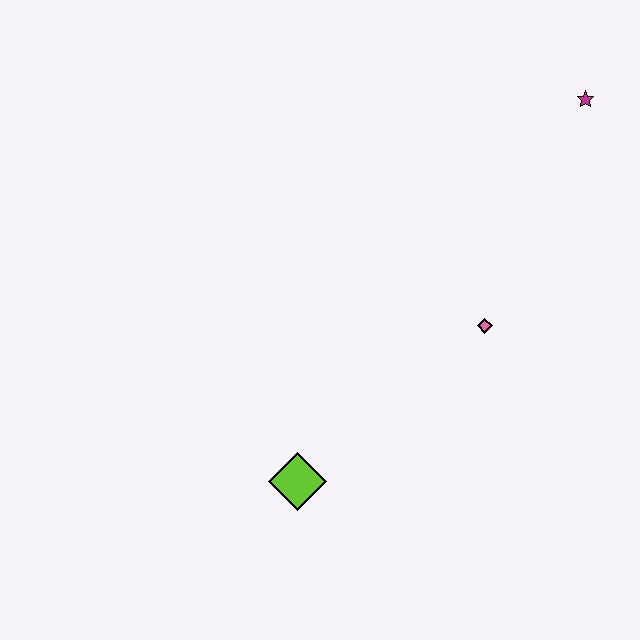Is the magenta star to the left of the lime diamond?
No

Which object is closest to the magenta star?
The pink diamond is closest to the magenta star.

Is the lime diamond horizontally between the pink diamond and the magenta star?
No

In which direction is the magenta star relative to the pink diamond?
The magenta star is above the pink diamond.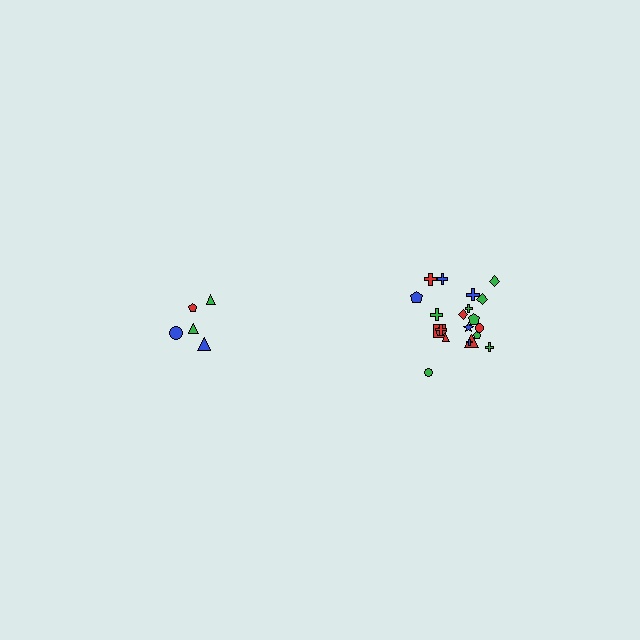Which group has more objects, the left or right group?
The right group.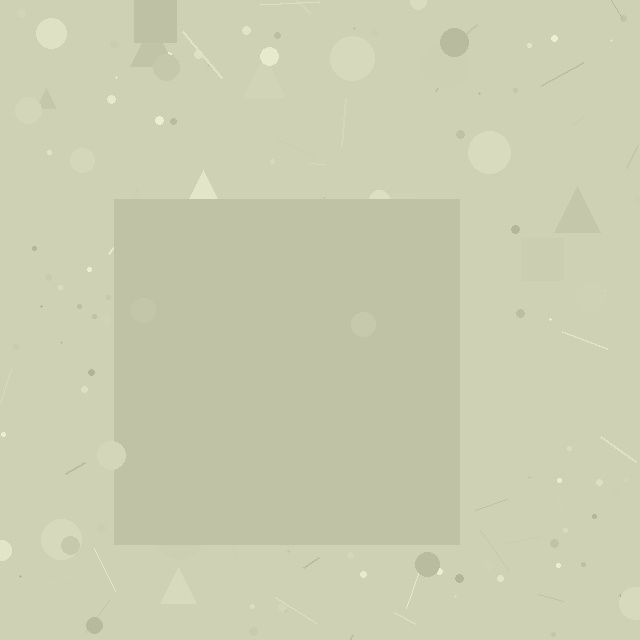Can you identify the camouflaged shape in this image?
The camouflaged shape is a square.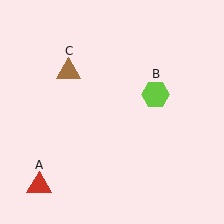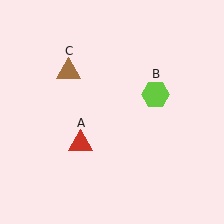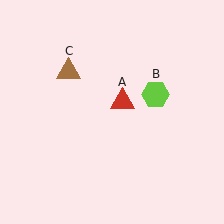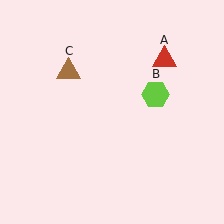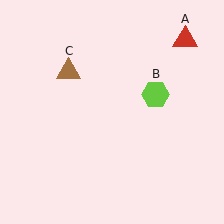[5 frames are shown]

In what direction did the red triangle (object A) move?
The red triangle (object A) moved up and to the right.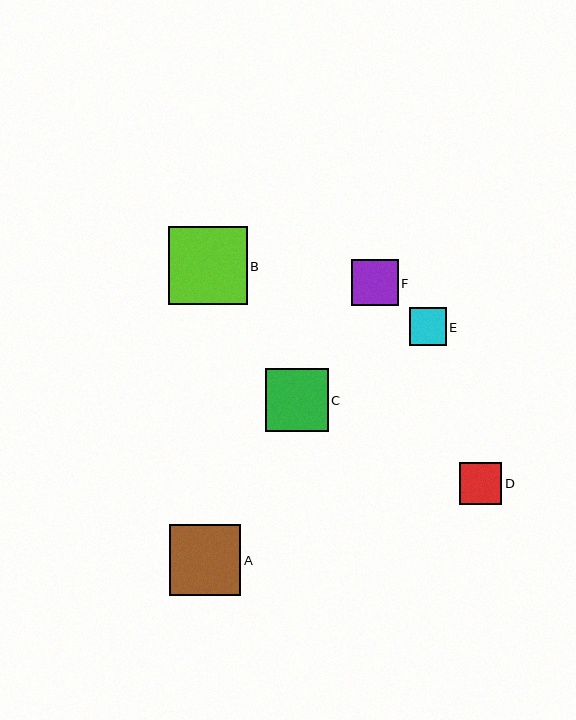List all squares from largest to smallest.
From largest to smallest: B, A, C, F, D, E.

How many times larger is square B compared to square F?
Square B is approximately 1.7 times the size of square F.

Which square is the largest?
Square B is the largest with a size of approximately 78 pixels.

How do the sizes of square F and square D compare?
Square F and square D are approximately the same size.